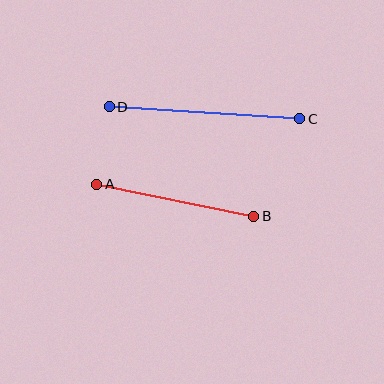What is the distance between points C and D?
The distance is approximately 191 pixels.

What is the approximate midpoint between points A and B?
The midpoint is at approximately (175, 200) pixels.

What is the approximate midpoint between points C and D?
The midpoint is at approximately (205, 113) pixels.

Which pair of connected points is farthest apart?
Points C and D are farthest apart.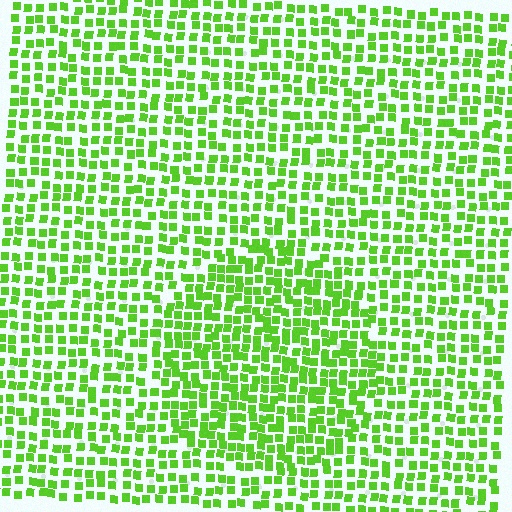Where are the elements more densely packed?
The elements are more densely packed inside the circle boundary.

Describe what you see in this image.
The image contains small lime elements arranged at two different densities. A circle-shaped region is visible where the elements are more densely packed than the surrounding area.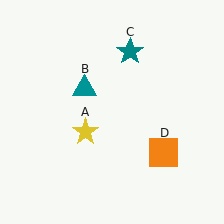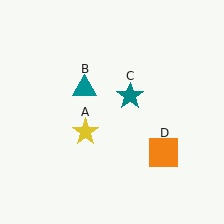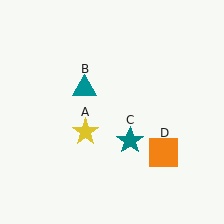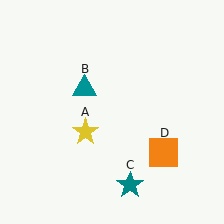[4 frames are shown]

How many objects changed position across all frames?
1 object changed position: teal star (object C).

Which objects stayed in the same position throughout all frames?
Yellow star (object A) and teal triangle (object B) and orange square (object D) remained stationary.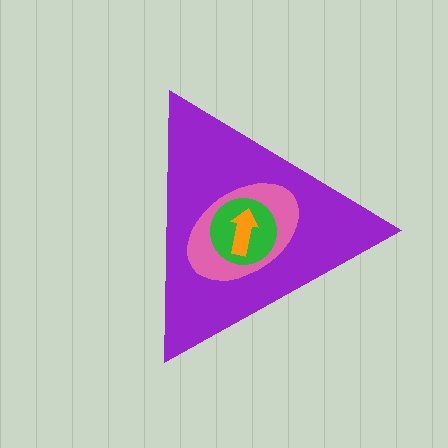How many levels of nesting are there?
4.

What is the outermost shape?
The purple triangle.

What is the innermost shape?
The orange arrow.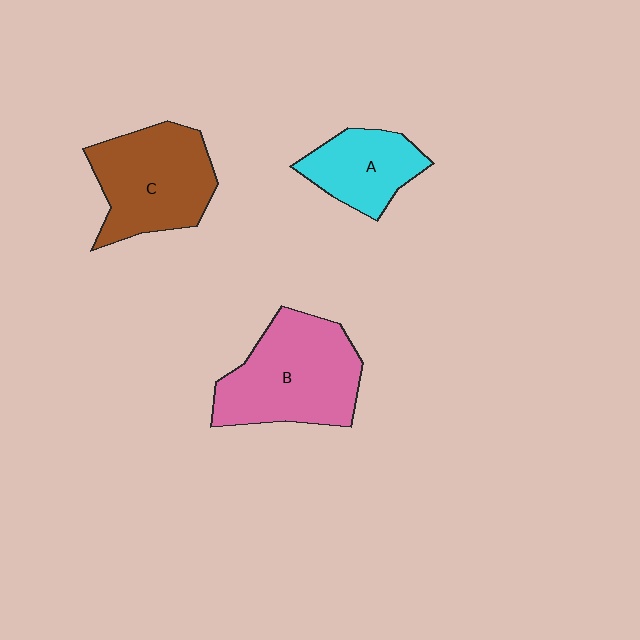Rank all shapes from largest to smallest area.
From largest to smallest: B (pink), C (brown), A (cyan).